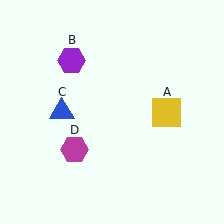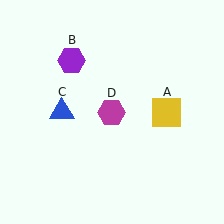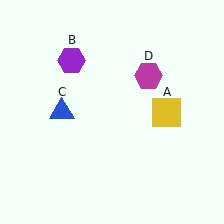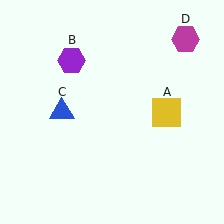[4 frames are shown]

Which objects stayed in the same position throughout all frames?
Yellow square (object A) and purple hexagon (object B) and blue triangle (object C) remained stationary.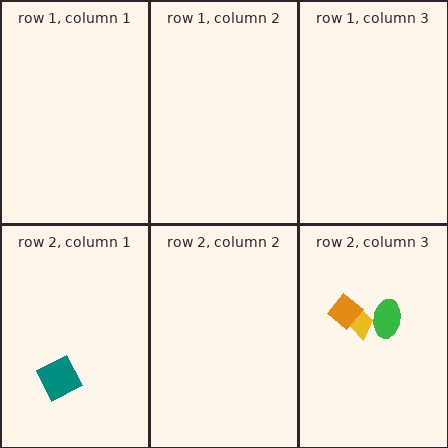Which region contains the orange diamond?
The row 2, column 3 region.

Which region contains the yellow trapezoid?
The row 2, column 3 region.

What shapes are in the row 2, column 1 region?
The teal square.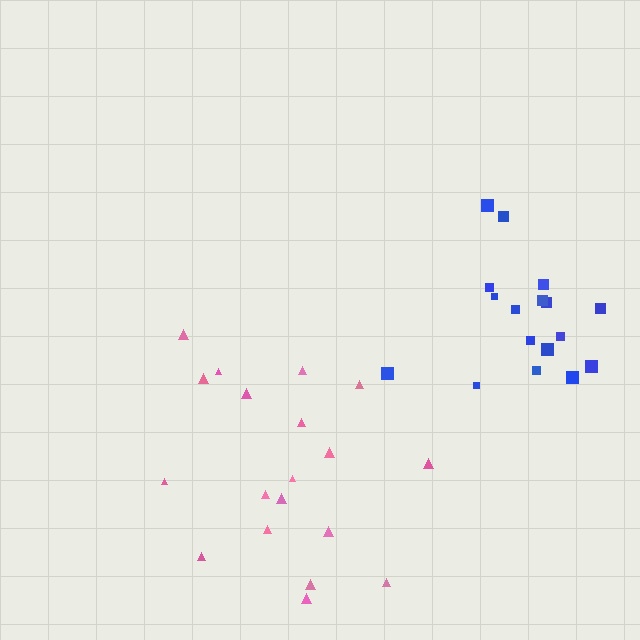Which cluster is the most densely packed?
Blue.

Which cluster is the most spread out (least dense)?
Pink.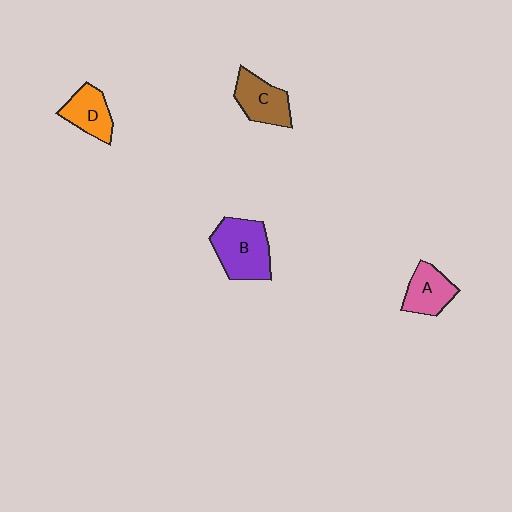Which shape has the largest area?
Shape B (purple).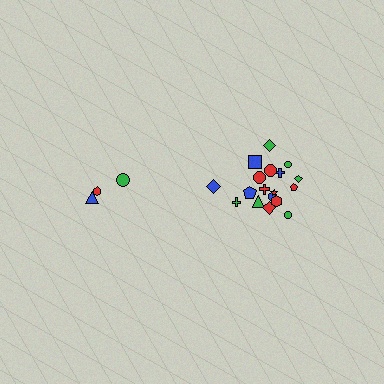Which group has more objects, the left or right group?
The right group.